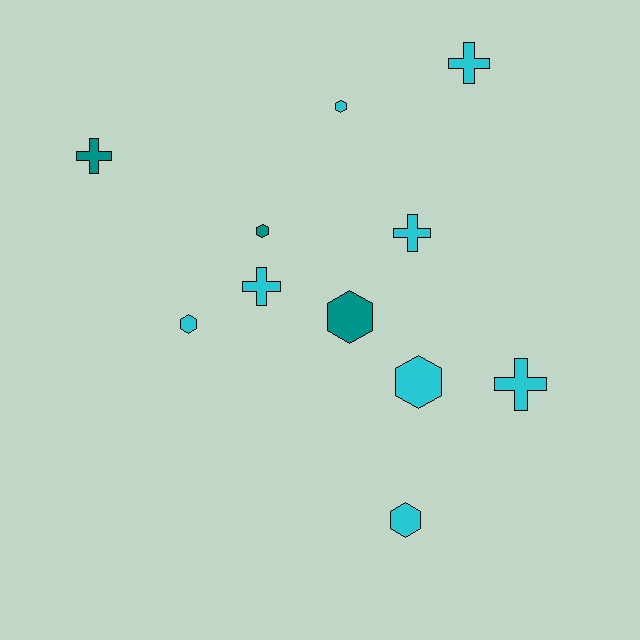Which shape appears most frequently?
Hexagon, with 6 objects.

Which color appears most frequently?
Cyan, with 8 objects.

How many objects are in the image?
There are 11 objects.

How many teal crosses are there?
There is 1 teal cross.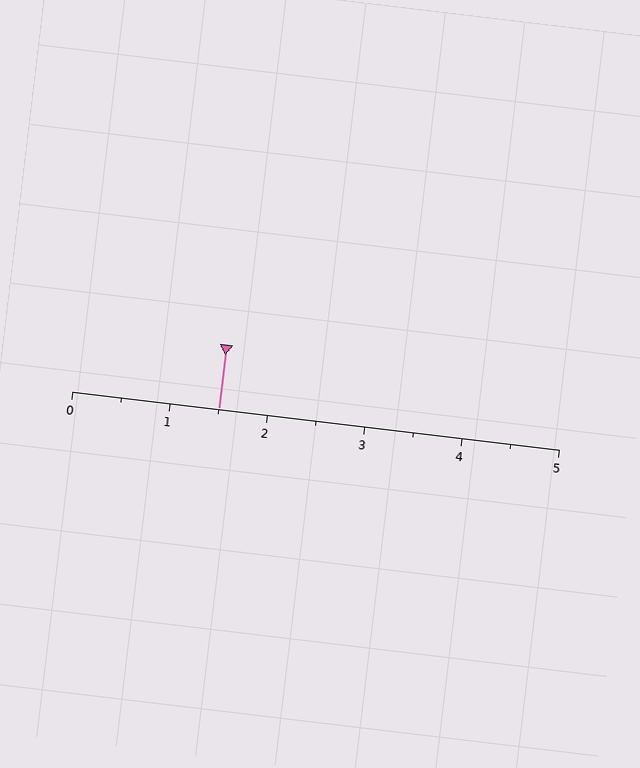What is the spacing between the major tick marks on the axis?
The major ticks are spaced 1 apart.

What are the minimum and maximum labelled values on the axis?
The axis runs from 0 to 5.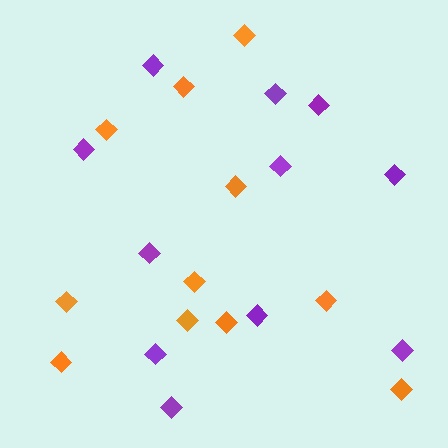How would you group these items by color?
There are 2 groups: one group of purple diamonds (11) and one group of orange diamonds (11).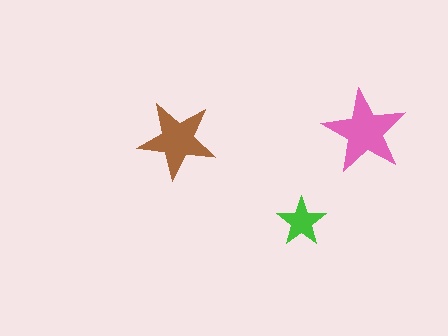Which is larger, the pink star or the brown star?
The pink one.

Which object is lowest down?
The green star is bottommost.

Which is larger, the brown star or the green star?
The brown one.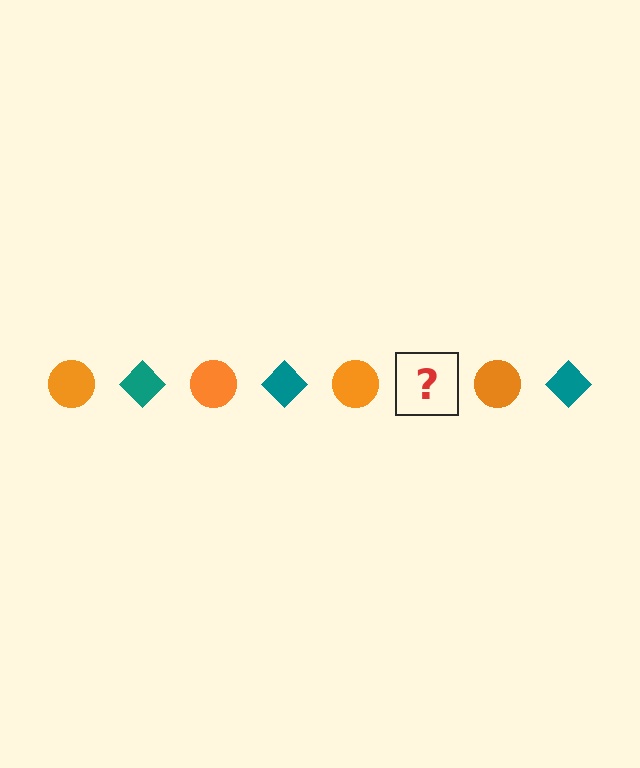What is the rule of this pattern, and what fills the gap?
The rule is that the pattern alternates between orange circle and teal diamond. The gap should be filled with a teal diamond.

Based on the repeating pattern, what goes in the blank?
The blank should be a teal diamond.